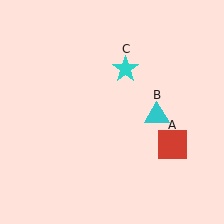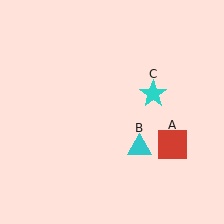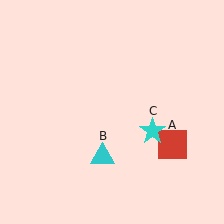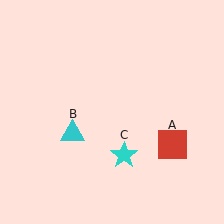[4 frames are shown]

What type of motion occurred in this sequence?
The cyan triangle (object B), cyan star (object C) rotated clockwise around the center of the scene.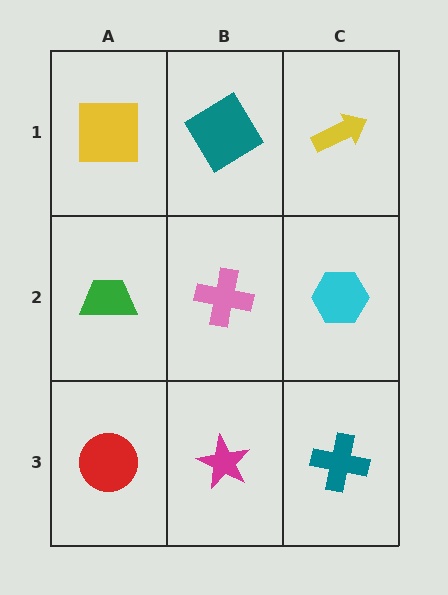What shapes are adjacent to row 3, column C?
A cyan hexagon (row 2, column C), a magenta star (row 3, column B).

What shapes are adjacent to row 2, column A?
A yellow square (row 1, column A), a red circle (row 3, column A), a pink cross (row 2, column B).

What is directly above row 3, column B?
A pink cross.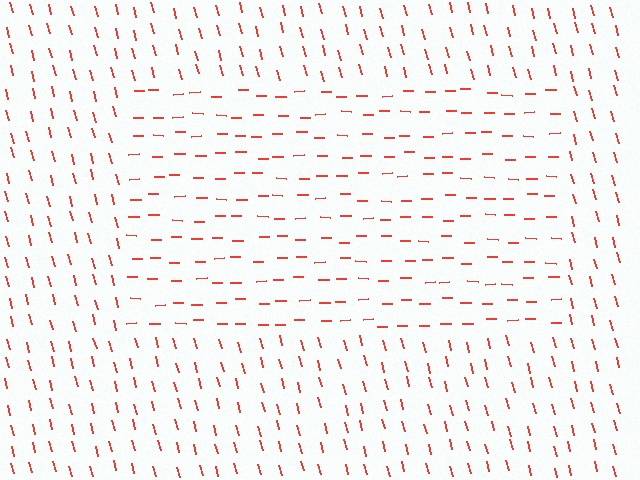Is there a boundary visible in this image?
Yes, there is a texture boundary formed by a change in line orientation.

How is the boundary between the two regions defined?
The boundary is defined purely by a change in line orientation (approximately 76 degrees difference). All lines are the same color and thickness.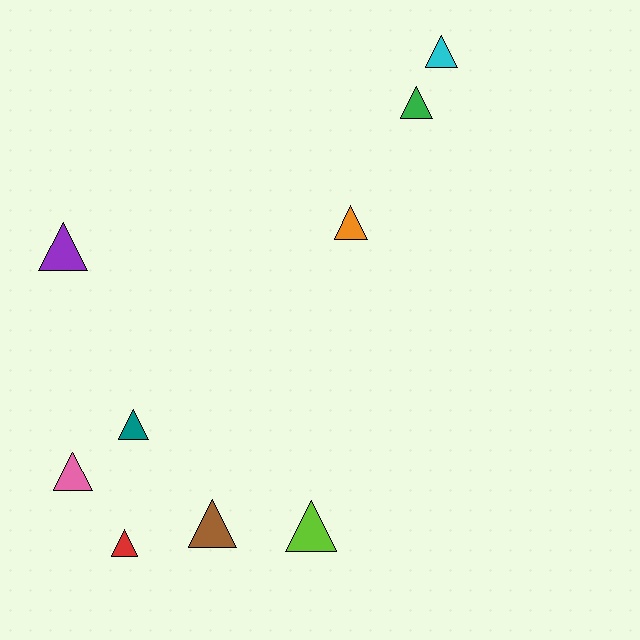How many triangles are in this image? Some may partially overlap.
There are 9 triangles.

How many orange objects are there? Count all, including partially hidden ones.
There is 1 orange object.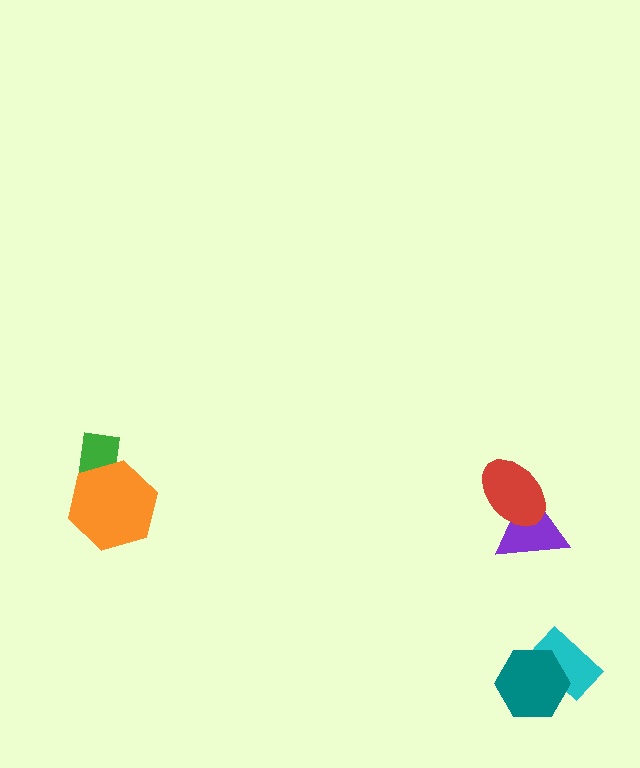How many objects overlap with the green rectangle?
1 object overlaps with the green rectangle.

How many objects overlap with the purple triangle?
1 object overlaps with the purple triangle.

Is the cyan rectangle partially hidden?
Yes, it is partially covered by another shape.